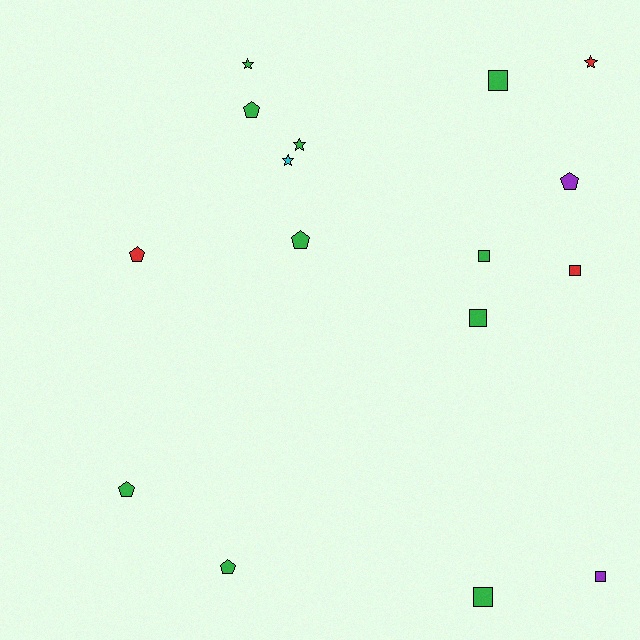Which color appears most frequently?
Green, with 10 objects.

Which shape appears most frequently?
Square, with 6 objects.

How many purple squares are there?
There is 1 purple square.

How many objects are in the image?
There are 16 objects.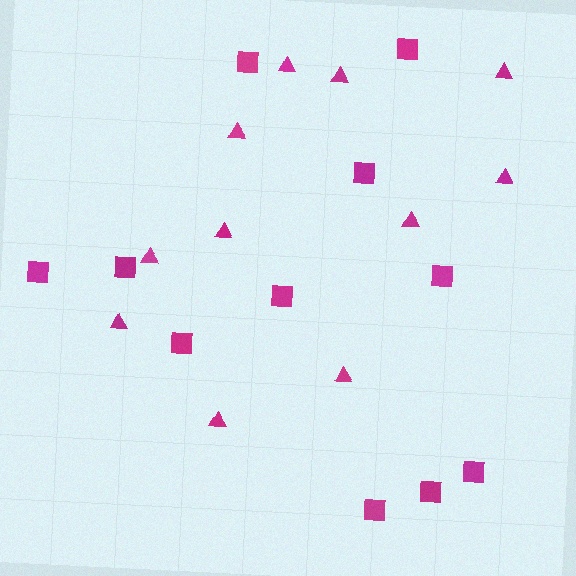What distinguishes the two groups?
There are 2 groups: one group of triangles (11) and one group of squares (11).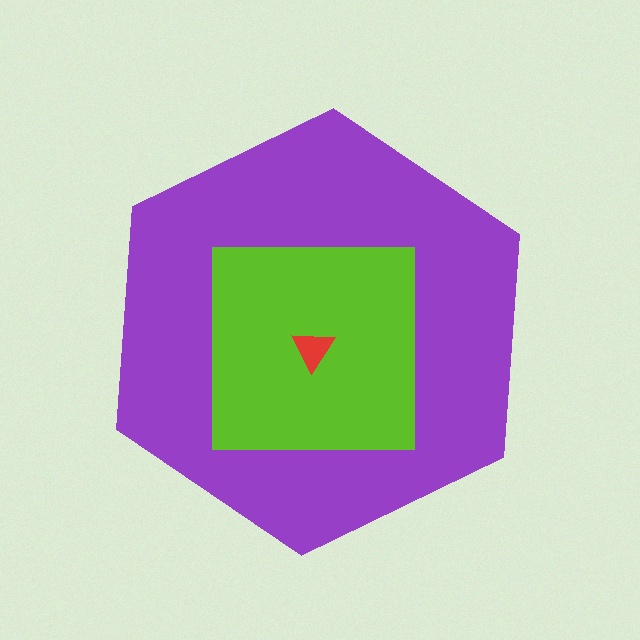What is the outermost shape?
The purple hexagon.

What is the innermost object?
The red triangle.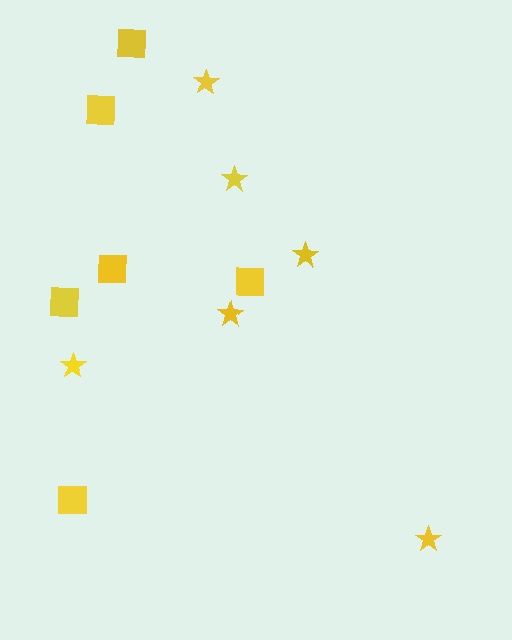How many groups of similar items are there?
There are 2 groups: one group of stars (6) and one group of squares (6).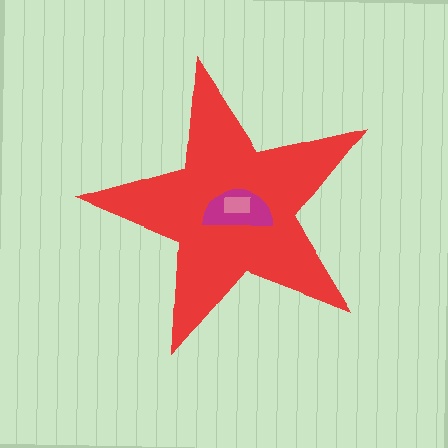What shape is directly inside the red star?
The magenta semicircle.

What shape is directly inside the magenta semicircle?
The pink rectangle.